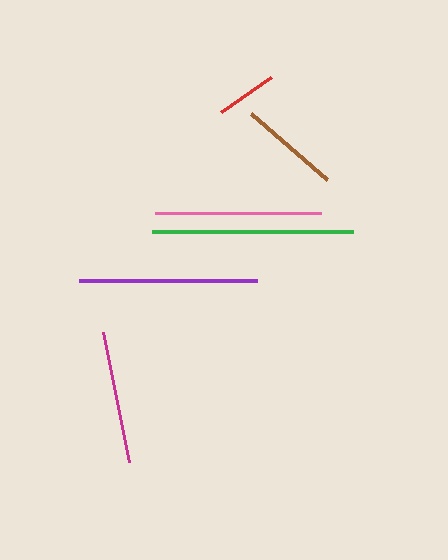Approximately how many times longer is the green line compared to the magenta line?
The green line is approximately 1.5 times the length of the magenta line.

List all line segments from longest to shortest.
From longest to shortest: green, purple, pink, magenta, brown, red.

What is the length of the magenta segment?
The magenta segment is approximately 132 pixels long.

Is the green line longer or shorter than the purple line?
The green line is longer than the purple line.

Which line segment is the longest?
The green line is the longest at approximately 201 pixels.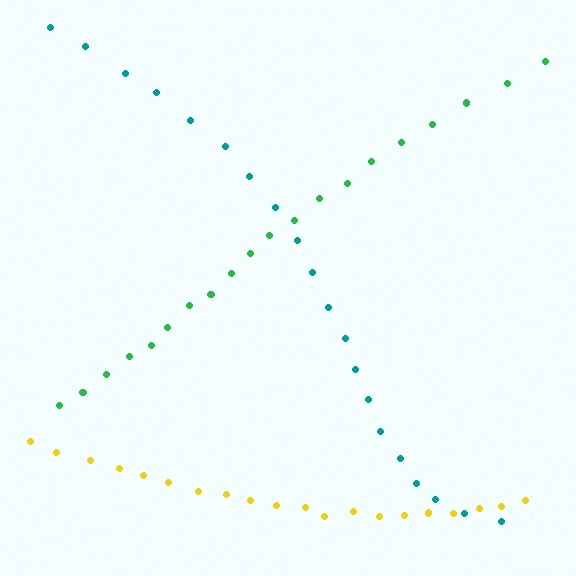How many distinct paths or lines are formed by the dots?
There are 3 distinct paths.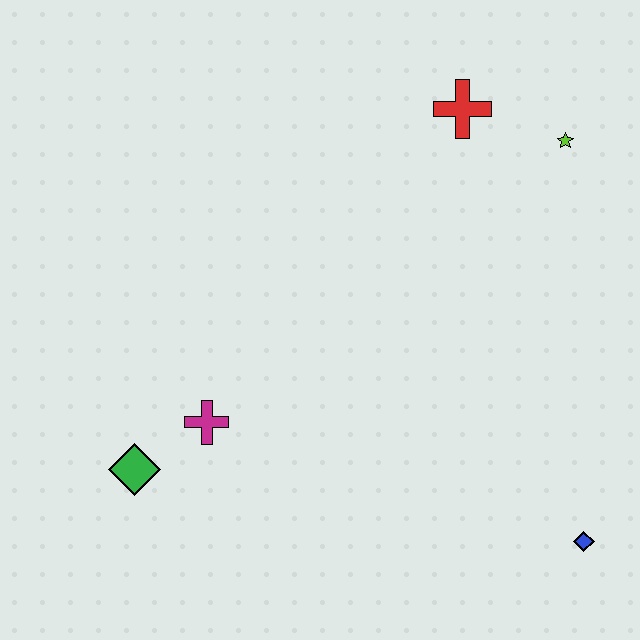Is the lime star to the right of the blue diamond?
No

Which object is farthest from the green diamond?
The lime star is farthest from the green diamond.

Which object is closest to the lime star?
The red cross is closest to the lime star.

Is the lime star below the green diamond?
No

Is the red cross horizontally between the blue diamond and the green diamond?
Yes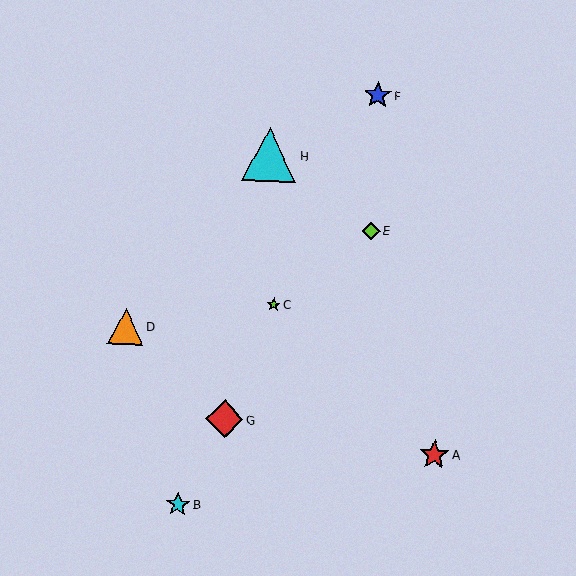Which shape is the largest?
The cyan triangle (labeled H) is the largest.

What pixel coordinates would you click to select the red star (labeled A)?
Click at (434, 455) to select the red star A.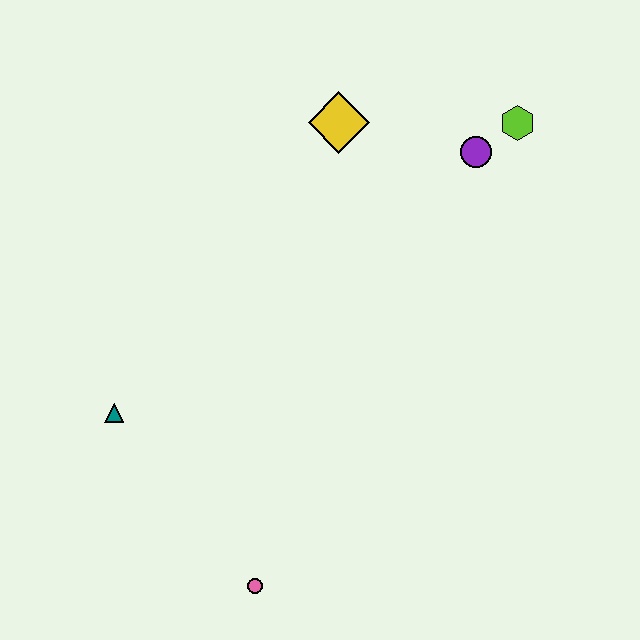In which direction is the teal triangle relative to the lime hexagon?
The teal triangle is to the left of the lime hexagon.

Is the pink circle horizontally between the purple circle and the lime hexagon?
No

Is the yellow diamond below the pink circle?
No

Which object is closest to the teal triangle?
The pink circle is closest to the teal triangle.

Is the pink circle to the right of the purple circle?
No